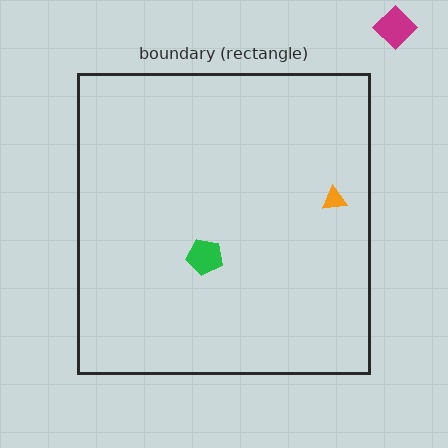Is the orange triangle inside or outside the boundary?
Inside.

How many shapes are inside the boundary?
2 inside, 1 outside.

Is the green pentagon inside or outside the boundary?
Inside.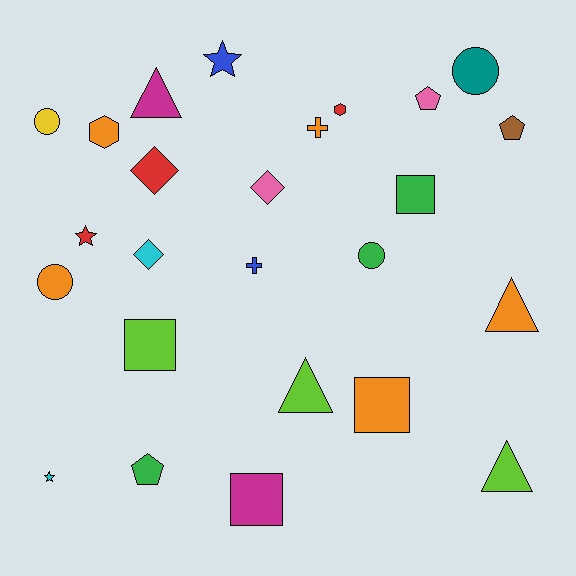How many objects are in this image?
There are 25 objects.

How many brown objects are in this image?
There is 1 brown object.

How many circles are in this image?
There are 4 circles.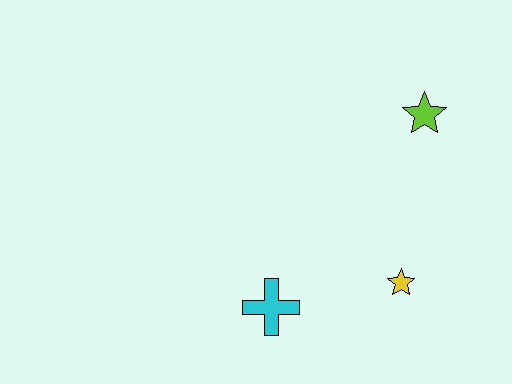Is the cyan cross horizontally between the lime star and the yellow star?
No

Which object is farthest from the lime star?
The cyan cross is farthest from the lime star.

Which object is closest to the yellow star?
The cyan cross is closest to the yellow star.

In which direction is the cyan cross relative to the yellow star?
The cyan cross is to the left of the yellow star.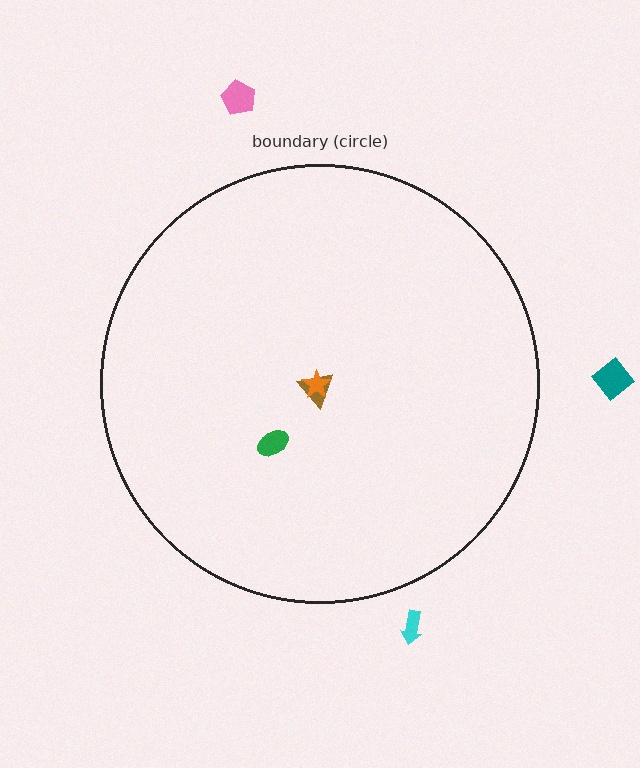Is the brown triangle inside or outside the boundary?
Inside.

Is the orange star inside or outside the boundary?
Inside.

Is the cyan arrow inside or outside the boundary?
Outside.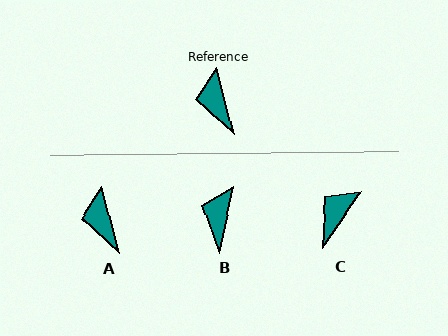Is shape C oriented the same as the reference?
No, it is off by about 49 degrees.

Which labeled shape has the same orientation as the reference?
A.